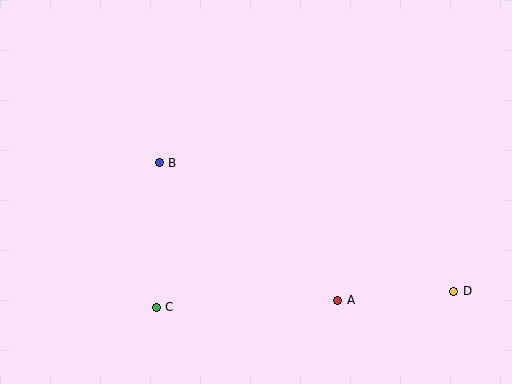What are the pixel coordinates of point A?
Point A is at (338, 300).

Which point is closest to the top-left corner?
Point B is closest to the top-left corner.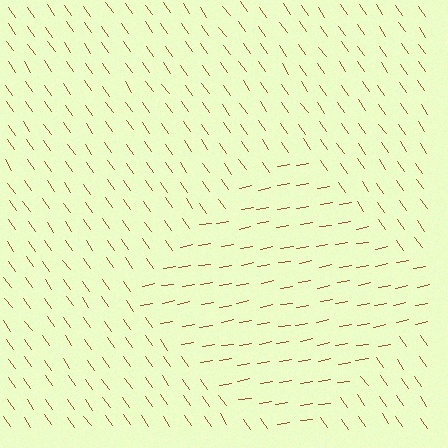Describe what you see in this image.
The image is filled with small brown line segments. A diamond region in the image has lines oriented differently from the surrounding lines, creating a visible texture boundary.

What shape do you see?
I see a diamond.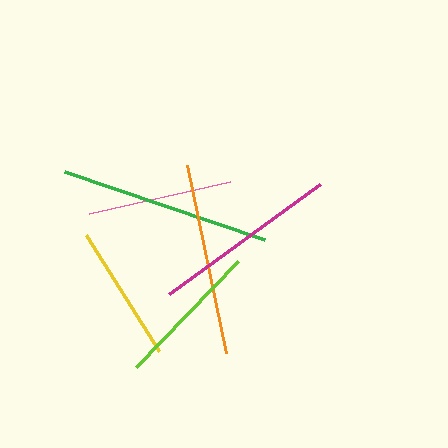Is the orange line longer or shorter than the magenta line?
The orange line is longer than the magenta line.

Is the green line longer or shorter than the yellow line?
The green line is longer than the yellow line.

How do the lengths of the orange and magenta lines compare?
The orange and magenta lines are approximately the same length.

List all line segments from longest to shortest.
From longest to shortest: green, orange, magenta, lime, pink, yellow.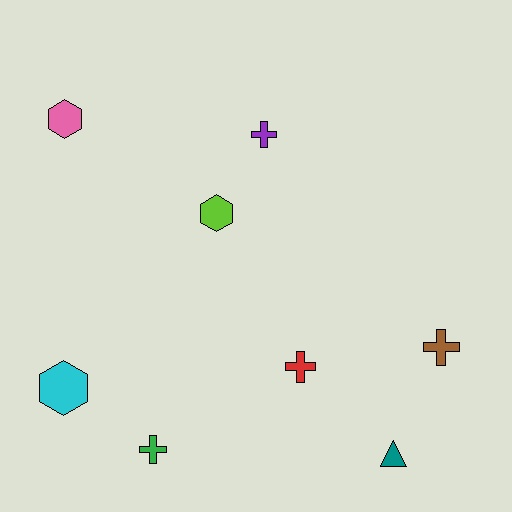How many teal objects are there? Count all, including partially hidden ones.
There is 1 teal object.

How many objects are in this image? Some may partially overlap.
There are 8 objects.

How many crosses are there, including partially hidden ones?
There are 4 crosses.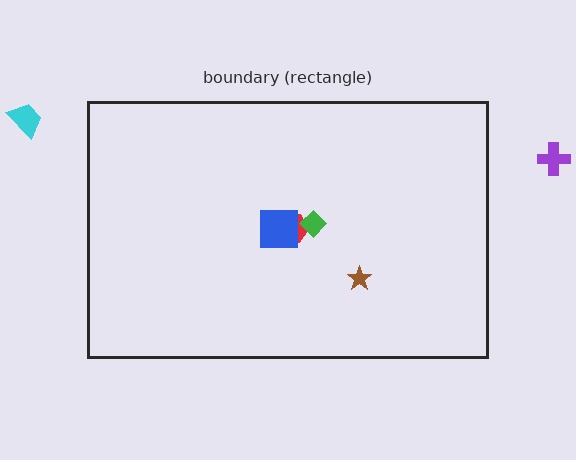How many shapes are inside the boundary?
5 inside, 2 outside.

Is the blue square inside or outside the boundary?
Inside.